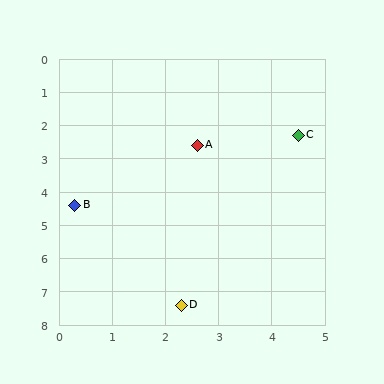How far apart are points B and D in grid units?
Points B and D are about 3.6 grid units apart.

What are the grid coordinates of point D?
Point D is at approximately (2.3, 7.4).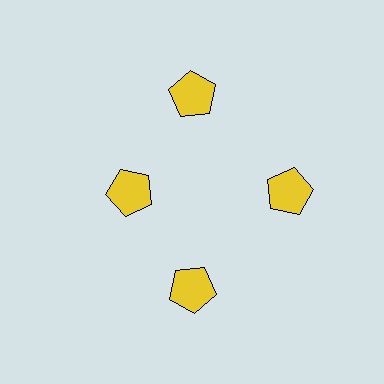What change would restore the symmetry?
The symmetry would be restored by moving it outward, back onto the ring so that all 4 pentagons sit at equal angles and equal distance from the center.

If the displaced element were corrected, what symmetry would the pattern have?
It would have 4-fold rotational symmetry — the pattern would map onto itself every 90 degrees.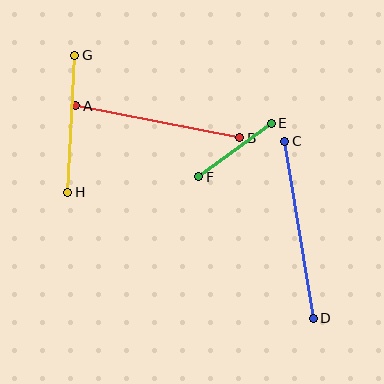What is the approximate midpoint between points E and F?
The midpoint is at approximately (235, 150) pixels.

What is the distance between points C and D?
The distance is approximately 179 pixels.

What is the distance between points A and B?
The distance is approximately 167 pixels.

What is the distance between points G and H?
The distance is approximately 137 pixels.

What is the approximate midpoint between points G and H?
The midpoint is at approximately (71, 124) pixels.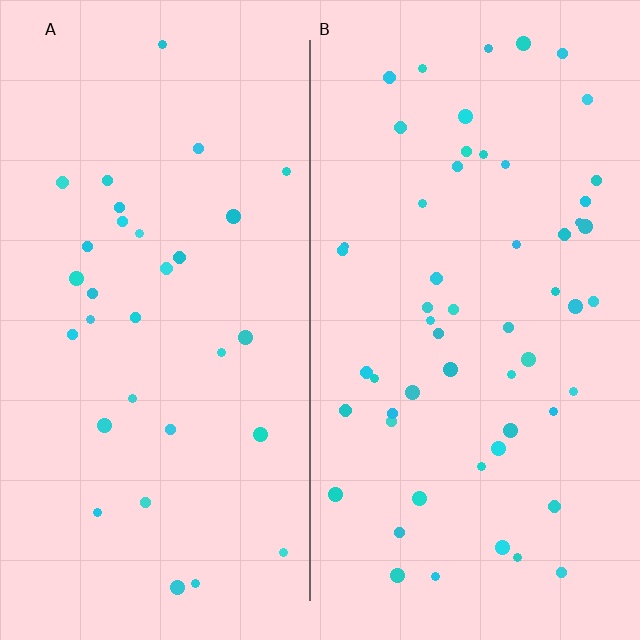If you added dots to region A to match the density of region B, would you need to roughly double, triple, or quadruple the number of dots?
Approximately double.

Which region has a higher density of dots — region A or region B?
B (the right).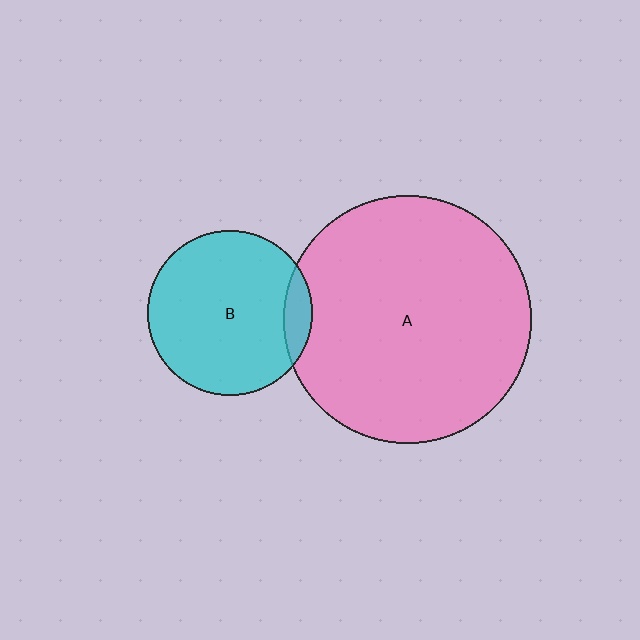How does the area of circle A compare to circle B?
Approximately 2.2 times.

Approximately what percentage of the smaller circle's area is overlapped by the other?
Approximately 10%.